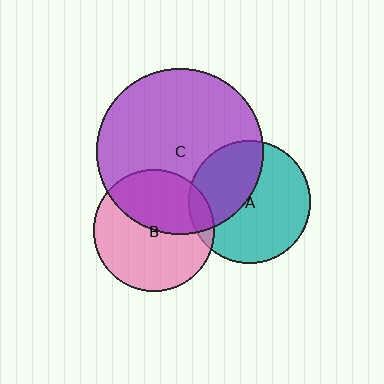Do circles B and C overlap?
Yes.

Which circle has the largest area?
Circle C (purple).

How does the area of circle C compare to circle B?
Approximately 1.9 times.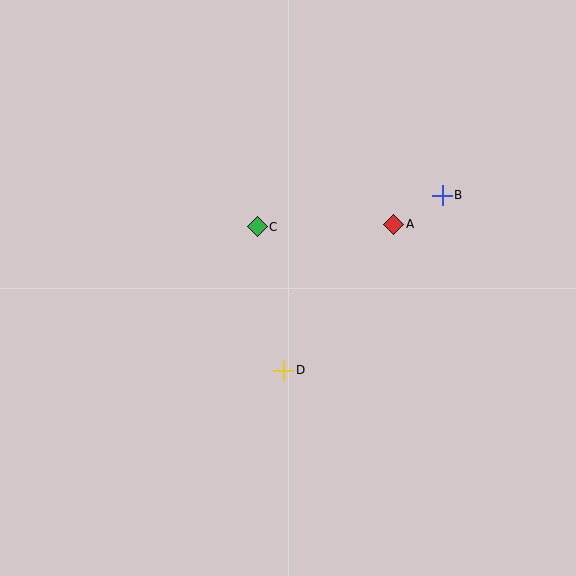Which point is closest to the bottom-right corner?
Point D is closest to the bottom-right corner.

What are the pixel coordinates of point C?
Point C is at (257, 227).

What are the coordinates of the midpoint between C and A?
The midpoint between C and A is at (325, 225).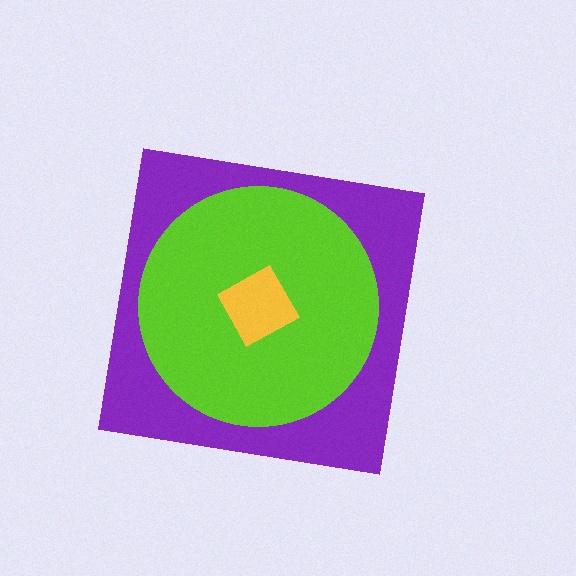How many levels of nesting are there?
3.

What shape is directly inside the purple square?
The lime circle.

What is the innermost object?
The yellow square.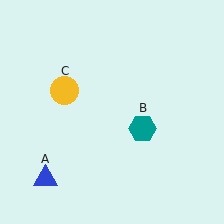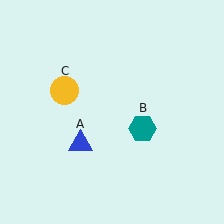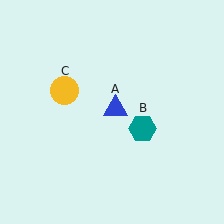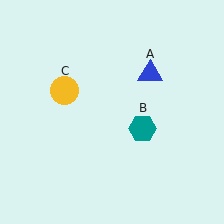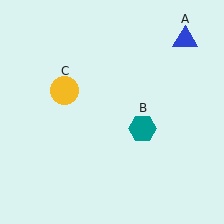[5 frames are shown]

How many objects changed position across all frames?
1 object changed position: blue triangle (object A).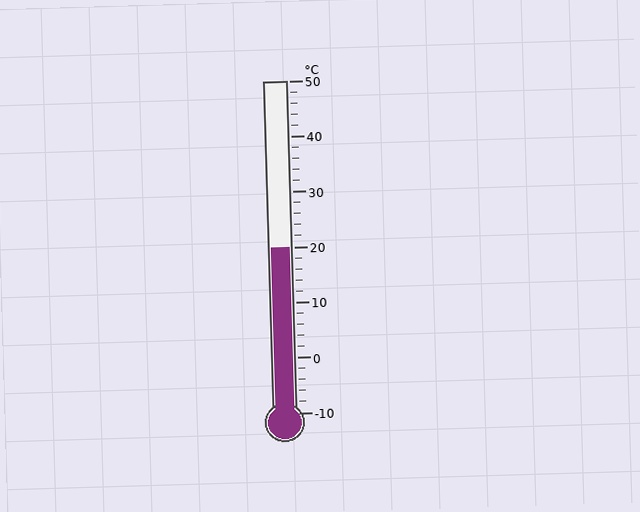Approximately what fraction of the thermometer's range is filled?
The thermometer is filled to approximately 50% of its range.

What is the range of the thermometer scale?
The thermometer scale ranges from -10°C to 50°C.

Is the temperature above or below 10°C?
The temperature is above 10°C.